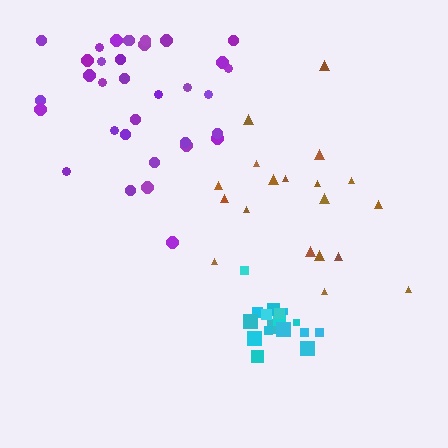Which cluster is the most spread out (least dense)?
Brown.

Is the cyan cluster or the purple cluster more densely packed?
Cyan.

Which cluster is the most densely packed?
Cyan.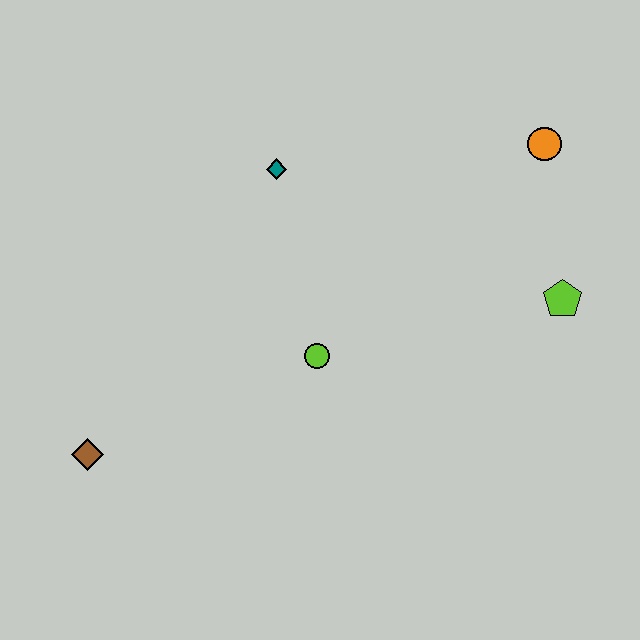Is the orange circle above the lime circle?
Yes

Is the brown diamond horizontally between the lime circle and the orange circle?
No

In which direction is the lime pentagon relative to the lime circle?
The lime pentagon is to the right of the lime circle.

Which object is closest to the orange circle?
The lime pentagon is closest to the orange circle.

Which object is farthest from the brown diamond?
The orange circle is farthest from the brown diamond.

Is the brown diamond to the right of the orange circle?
No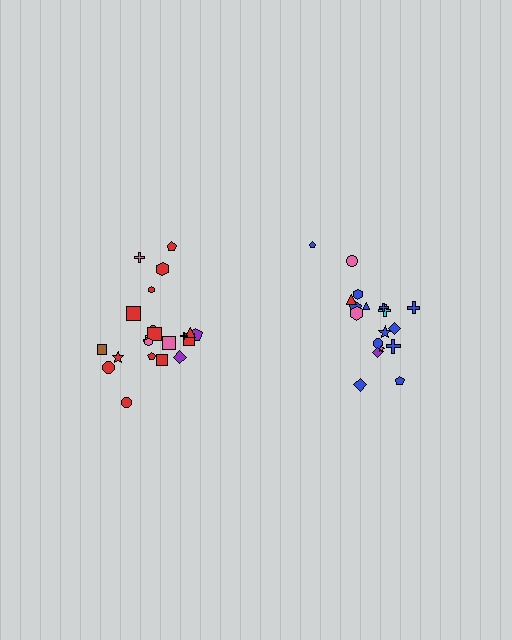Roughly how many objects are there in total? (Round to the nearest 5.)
Roughly 40 objects in total.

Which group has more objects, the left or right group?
The left group.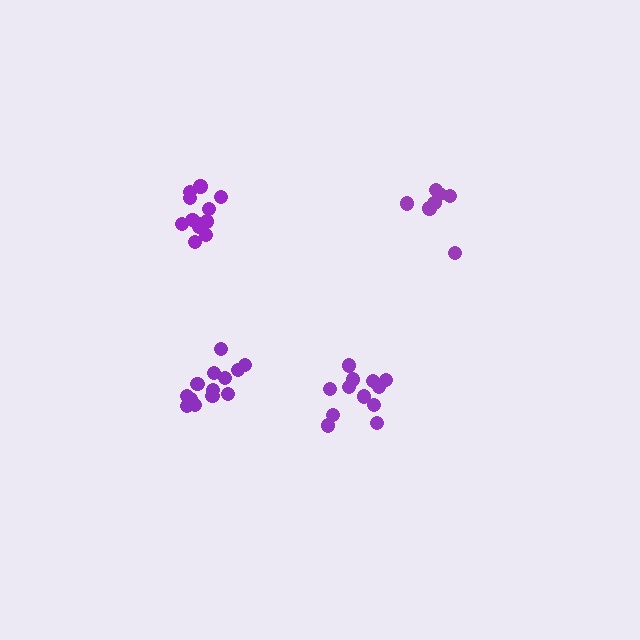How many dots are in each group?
Group 1: 13 dots, Group 2: 12 dots, Group 3: 8 dots, Group 4: 12 dots (45 total).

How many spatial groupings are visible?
There are 4 spatial groupings.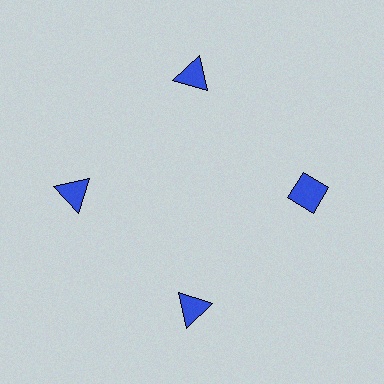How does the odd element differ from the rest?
It has a different shape: diamond instead of triangle.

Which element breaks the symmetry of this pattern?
The blue diamond at roughly the 3 o'clock position breaks the symmetry. All other shapes are blue triangles.